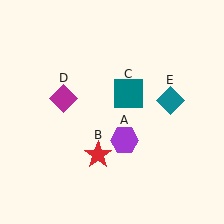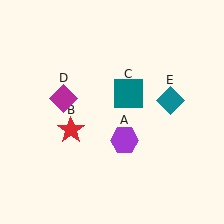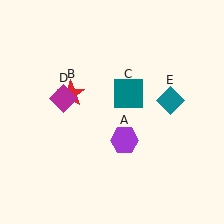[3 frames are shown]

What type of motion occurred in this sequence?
The red star (object B) rotated clockwise around the center of the scene.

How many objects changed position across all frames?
1 object changed position: red star (object B).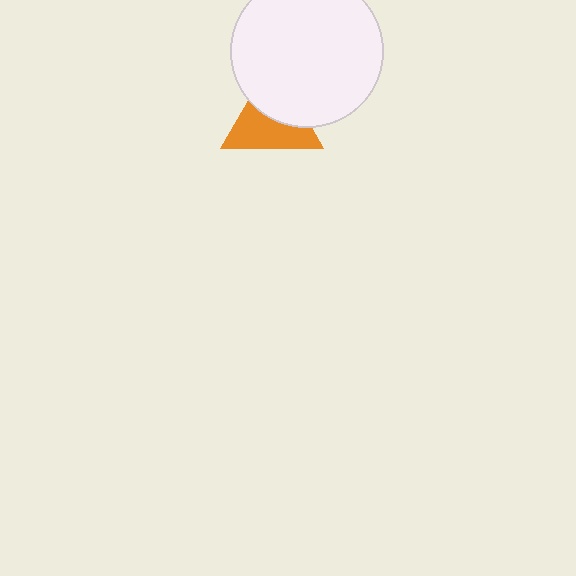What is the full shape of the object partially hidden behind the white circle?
The partially hidden object is an orange triangle.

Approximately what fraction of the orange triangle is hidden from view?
Roughly 43% of the orange triangle is hidden behind the white circle.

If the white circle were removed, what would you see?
You would see the complete orange triangle.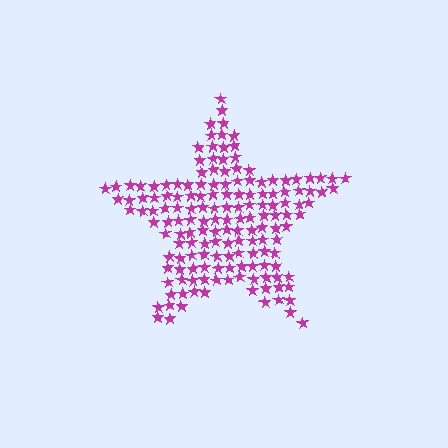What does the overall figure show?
The overall figure shows a star.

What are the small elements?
The small elements are stars.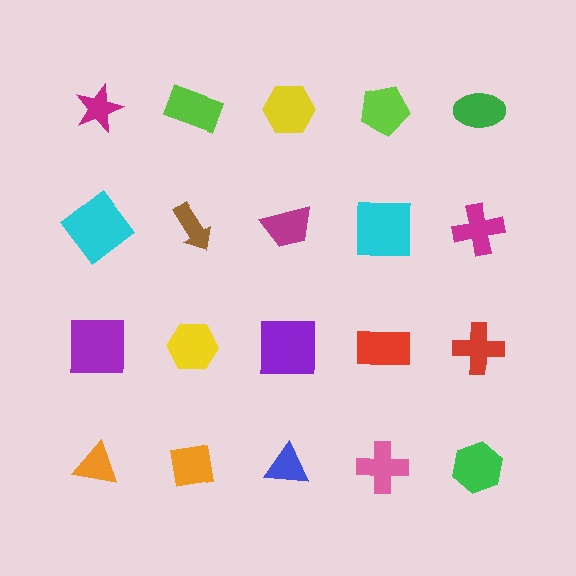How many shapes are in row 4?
5 shapes.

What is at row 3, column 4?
A red rectangle.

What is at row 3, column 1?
A purple square.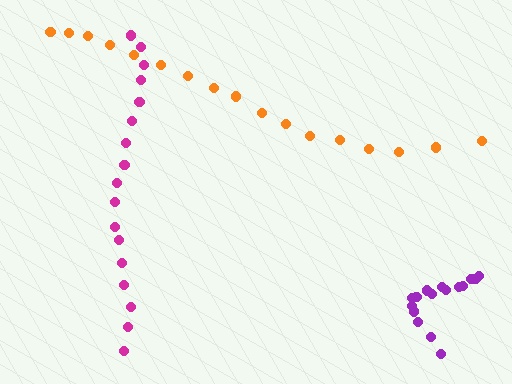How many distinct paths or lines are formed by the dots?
There are 3 distinct paths.